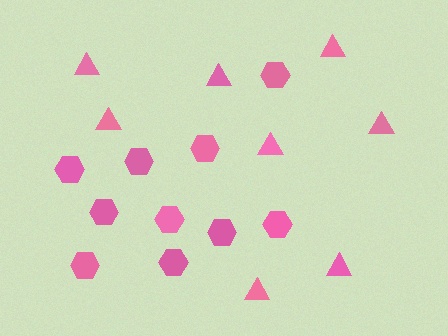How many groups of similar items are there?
There are 2 groups: one group of triangles (8) and one group of hexagons (10).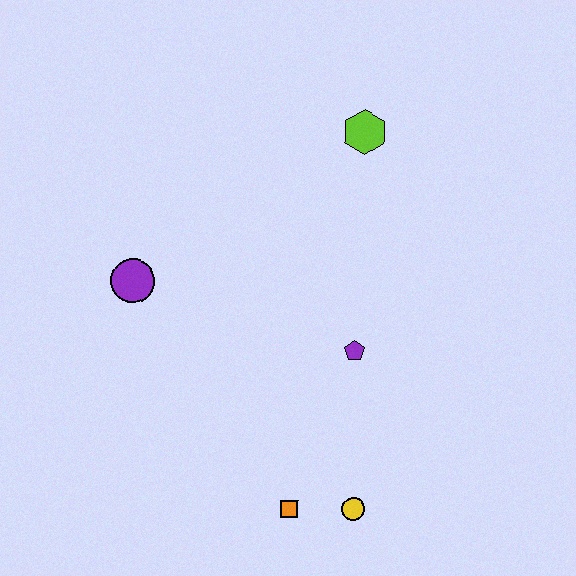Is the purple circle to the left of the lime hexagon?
Yes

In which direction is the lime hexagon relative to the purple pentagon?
The lime hexagon is above the purple pentagon.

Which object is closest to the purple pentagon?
The yellow circle is closest to the purple pentagon.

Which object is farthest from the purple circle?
The yellow circle is farthest from the purple circle.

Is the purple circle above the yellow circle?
Yes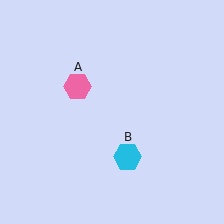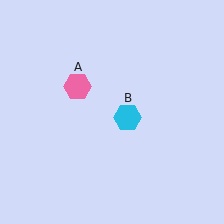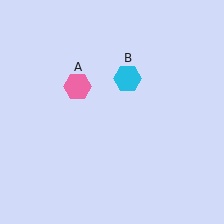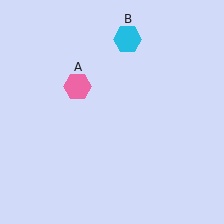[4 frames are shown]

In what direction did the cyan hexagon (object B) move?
The cyan hexagon (object B) moved up.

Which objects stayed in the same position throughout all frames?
Pink hexagon (object A) remained stationary.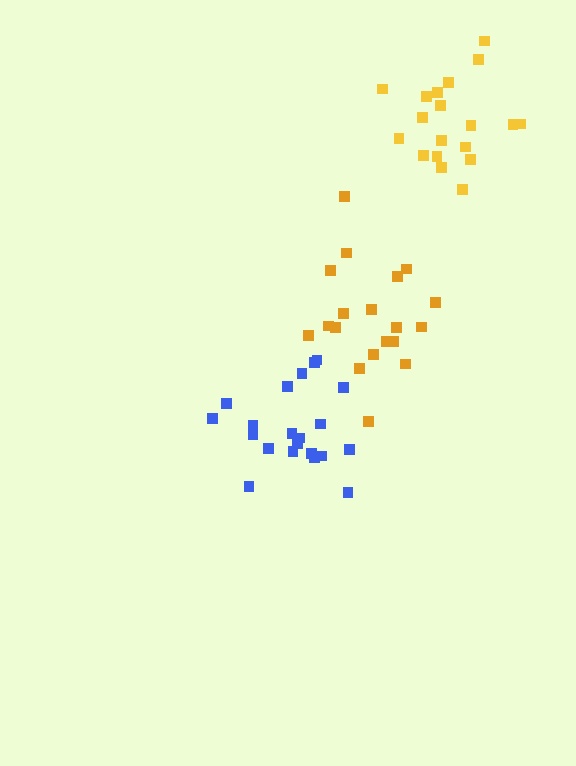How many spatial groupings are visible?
There are 3 spatial groupings.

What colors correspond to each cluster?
The clusters are colored: blue, orange, yellow.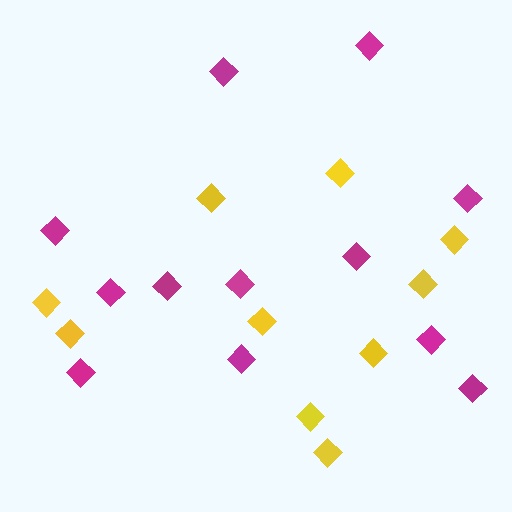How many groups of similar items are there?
There are 2 groups: one group of yellow diamonds (10) and one group of magenta diamonds (12).